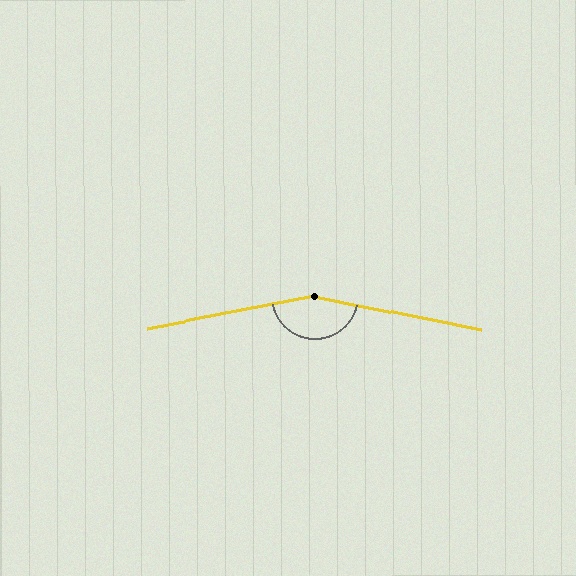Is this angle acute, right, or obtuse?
It is obtuse.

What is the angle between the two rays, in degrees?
Approximately 157 degrees.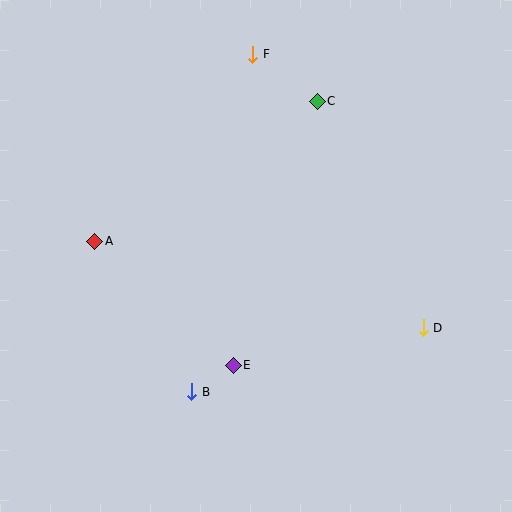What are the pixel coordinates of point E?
Point E is at (233, 365).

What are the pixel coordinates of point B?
Point B is at (192, 392).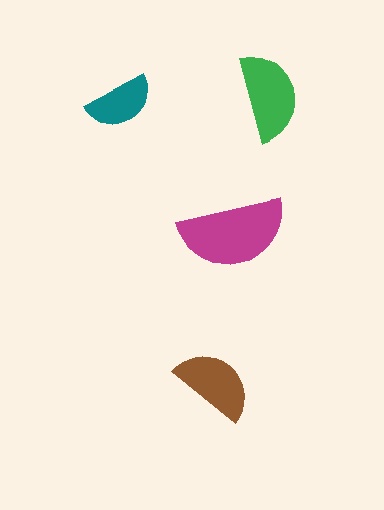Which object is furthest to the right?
The green semicircle is rightmost.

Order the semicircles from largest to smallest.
the magenta one, the green one, the brown one, the teal one.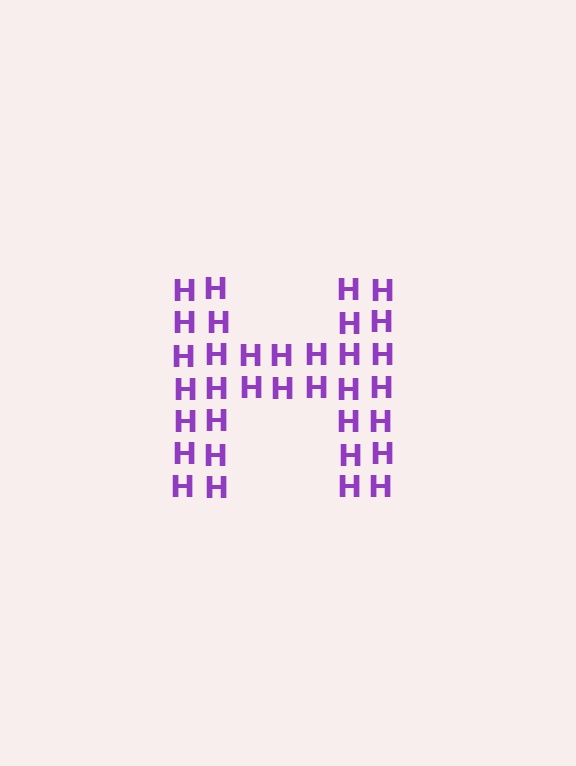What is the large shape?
The large shape is the letter H.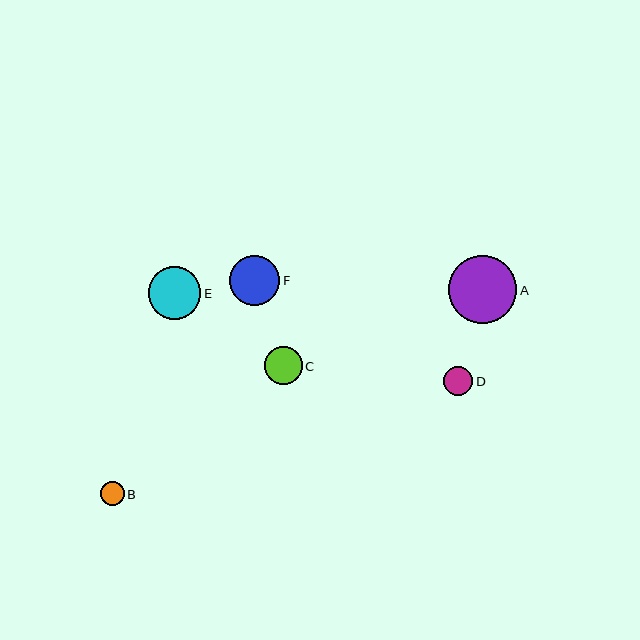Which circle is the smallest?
Circle B is the smallest with a size of approximately 24 pixels.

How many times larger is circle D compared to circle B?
Circle D is approximately 1.2 times the size of circle B.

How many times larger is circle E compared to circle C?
Circle E is approximately 1.4 times the size of circle C.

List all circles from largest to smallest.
From largest to smallest: A, E, F, C, D, B.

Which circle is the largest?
Circle A is the largest with a size of approximately 68 pixels.